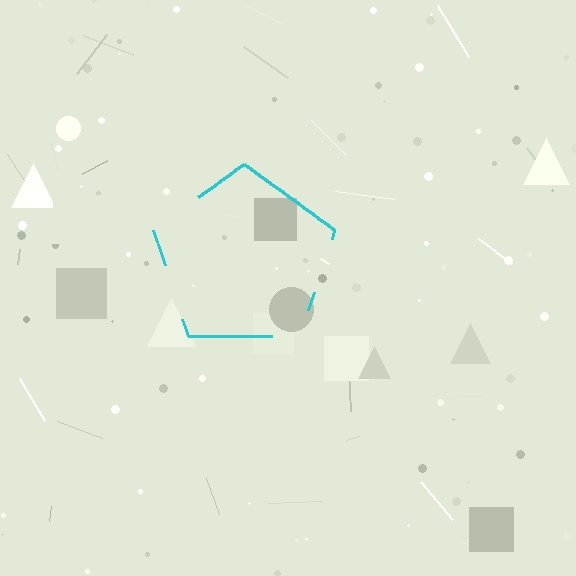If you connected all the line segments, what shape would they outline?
They would outline a pentagon.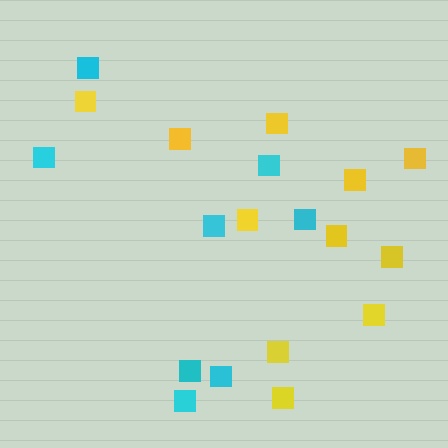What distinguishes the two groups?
There are 2 groups: one group of yellow squares (11) and one group of cyan squares (8).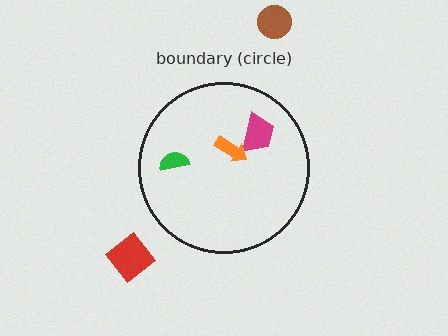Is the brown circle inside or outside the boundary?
Outside.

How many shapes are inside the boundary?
3 inside, 2 outside.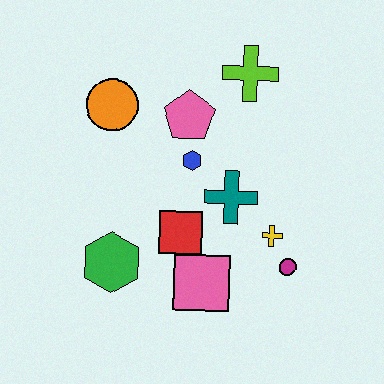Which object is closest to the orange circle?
The pink pentagon is closest to the orange circle.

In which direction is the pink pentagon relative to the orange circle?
The pink pentagon is to the right of the orange circle.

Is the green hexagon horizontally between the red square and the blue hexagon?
No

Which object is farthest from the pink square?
The lime cross is farthest from the pink square.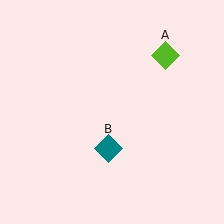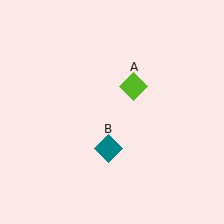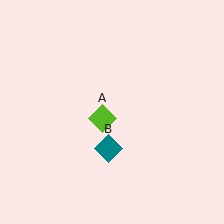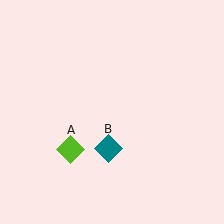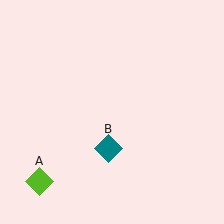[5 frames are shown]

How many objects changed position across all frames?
1 object changed position: lime diamond (object A).